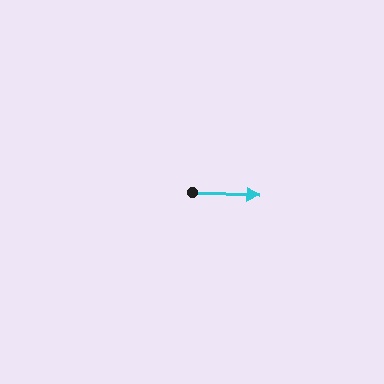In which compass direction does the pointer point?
East.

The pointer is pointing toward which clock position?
Roughly 3 o'clock.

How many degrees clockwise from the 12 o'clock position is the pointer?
Approximately 92 degrees.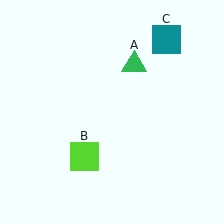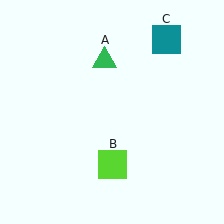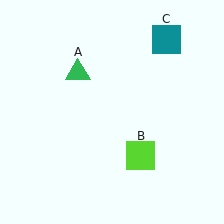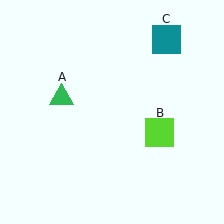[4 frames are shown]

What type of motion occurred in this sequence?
The green triangle (object A), lime square (object B) rotated counterclockwise around the center of the scene.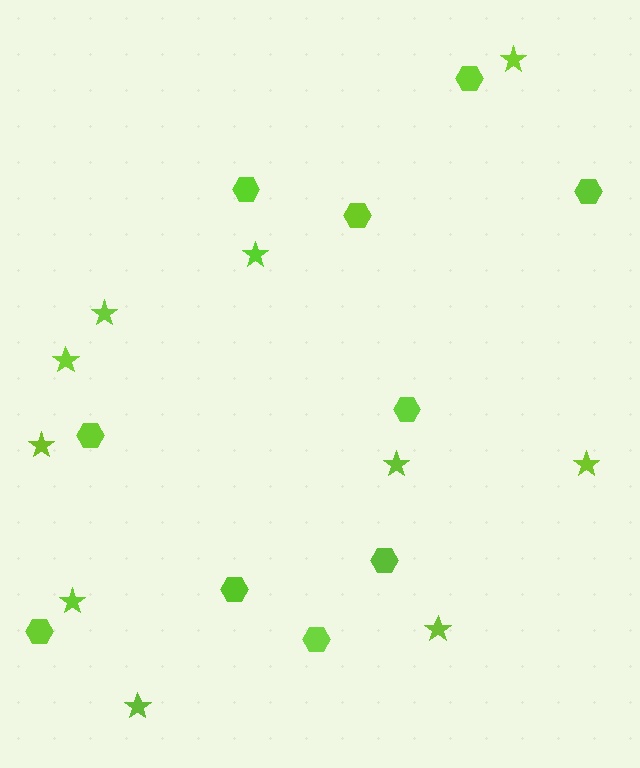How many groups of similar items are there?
There are 2 groups: one group of stars (10) and one group of hexagons (10).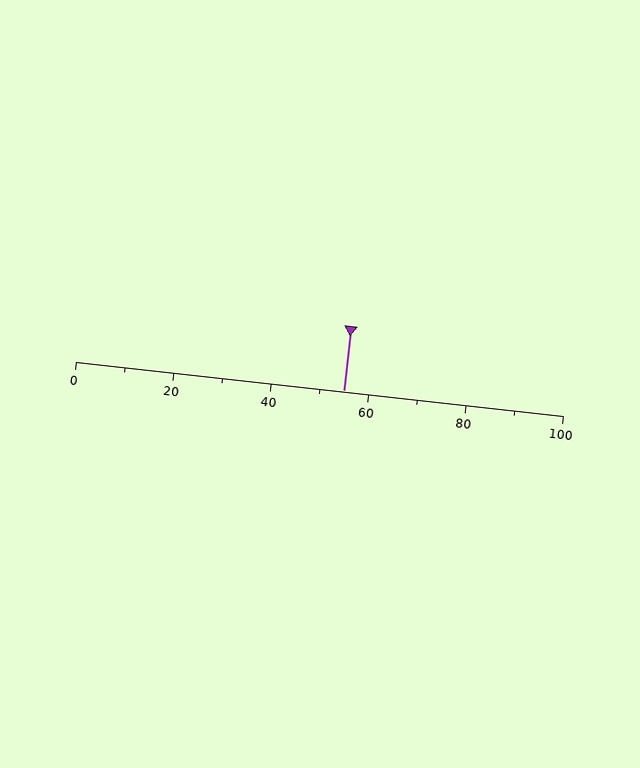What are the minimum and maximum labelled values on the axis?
The axis runs from 0 to 100.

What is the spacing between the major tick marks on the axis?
The major ticks are spaced 20 apart.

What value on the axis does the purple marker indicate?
The marker indicates approximately 55.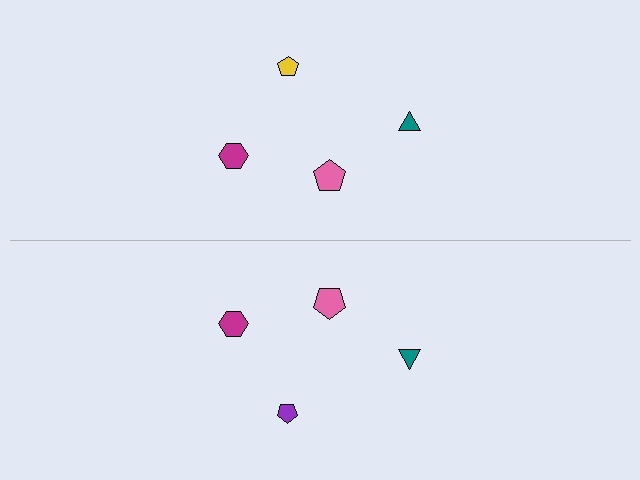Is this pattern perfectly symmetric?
No, the pattern is not perfectly symmetric. The purple pentagon on the bottom side breaks the symmetry — its mirror counterpart is yellow.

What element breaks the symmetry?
The purple pentagon on the bottom side breaks the symmetry — its mirror counterpart is yellow.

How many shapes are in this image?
There are 8 shapes in this image.